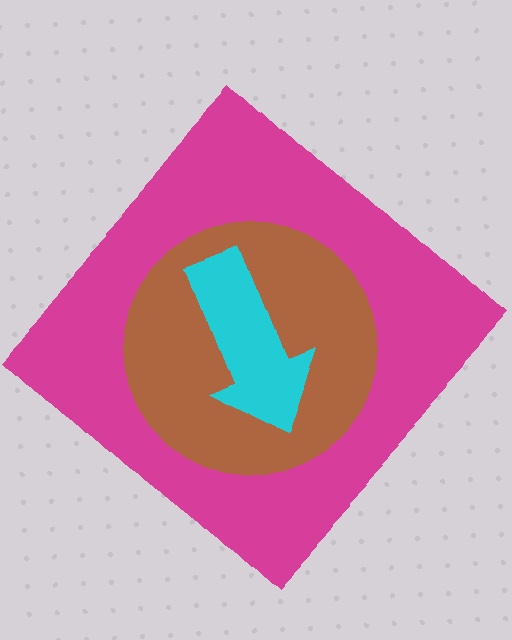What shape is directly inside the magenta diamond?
The brown circle.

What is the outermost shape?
The magenta diamond.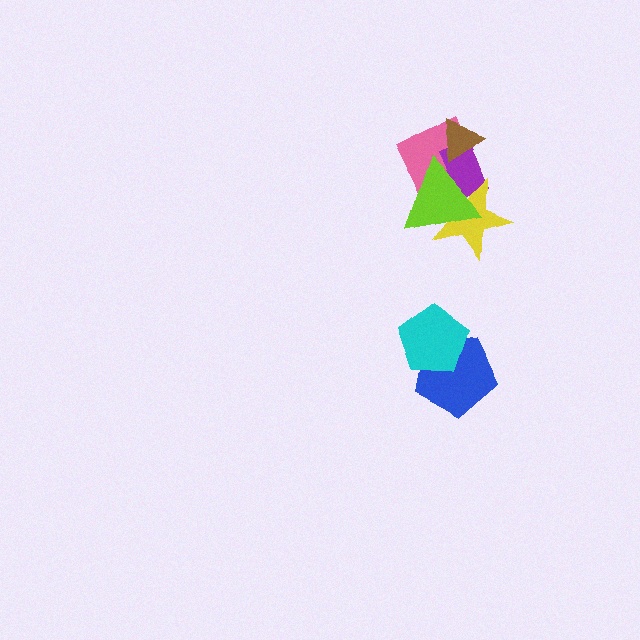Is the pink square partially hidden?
Yes, it is partially covered by another shape.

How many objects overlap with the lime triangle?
3 objects overlap with the lime triangle.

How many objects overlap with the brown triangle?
2 objects overlap with the brown triangle.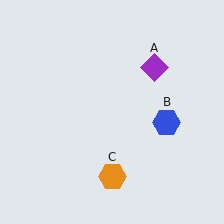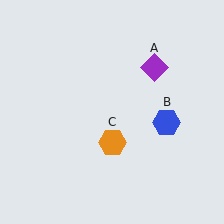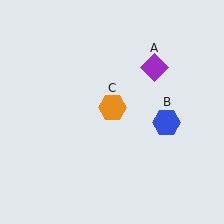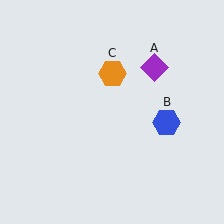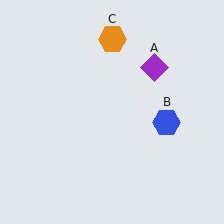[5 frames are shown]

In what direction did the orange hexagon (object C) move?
The orange hexagon (object C) moved up.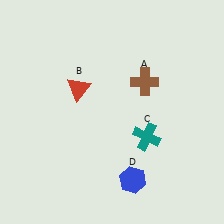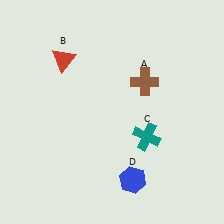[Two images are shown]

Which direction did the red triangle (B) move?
The red triangle (B) moved up.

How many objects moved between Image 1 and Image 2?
1 object moved between the two images.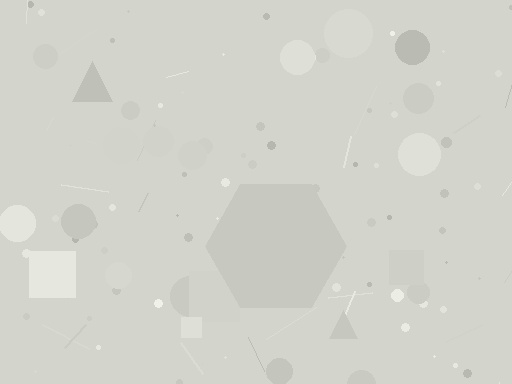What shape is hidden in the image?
A hexagon is hidden in the image.